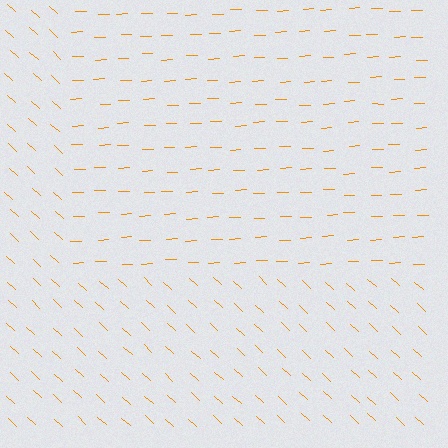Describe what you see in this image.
The image is filled with small orange line segments. A rectangle region in the image has lines oriented differently from the surrounding lines, creating a visible texture boundary.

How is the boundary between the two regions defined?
The boundary is defined purely by a change in line orientation (approximately 45 degrees difference). All lines are the same color and thickness.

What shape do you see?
I see a rectangle.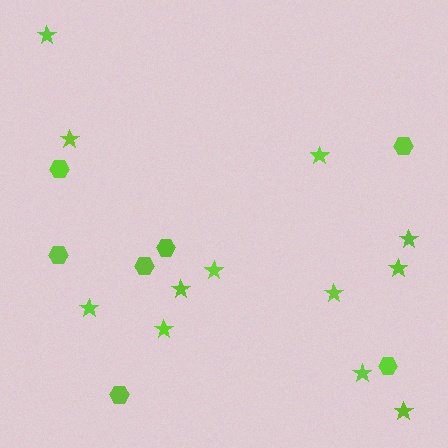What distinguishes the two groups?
There are 2 groups: one group of hexagons (7) and one group of stars (12).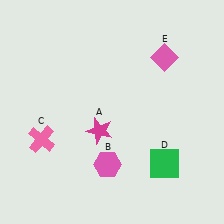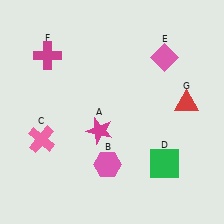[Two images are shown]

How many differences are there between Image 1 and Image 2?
There are 2 differences between the two images.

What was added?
A magenta cross (F), a red triangle (G) were added in Image 2.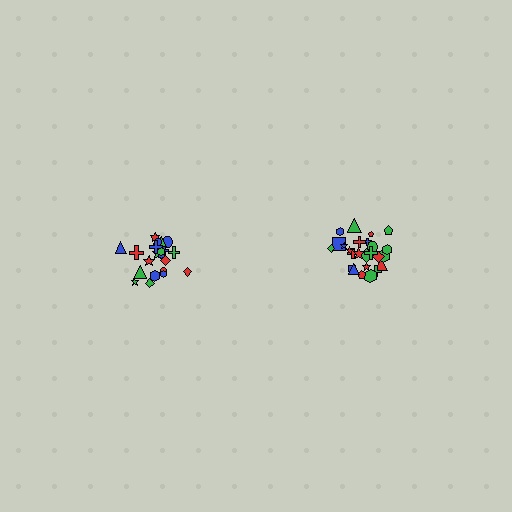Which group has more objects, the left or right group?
The right group.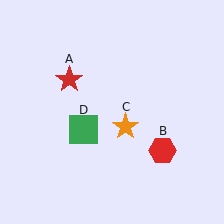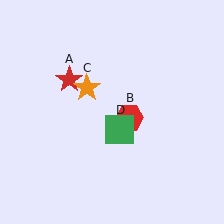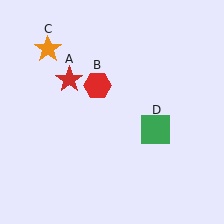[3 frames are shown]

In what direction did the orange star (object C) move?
The orange star (object C) moved up and to the left.